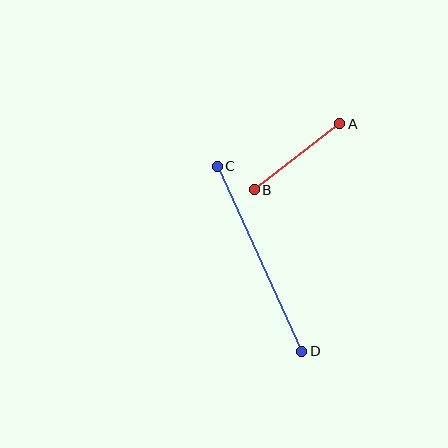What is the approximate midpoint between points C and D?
The midpoint is at approximately (259, 259) pixels.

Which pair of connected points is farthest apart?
Points C and D are farthest apart.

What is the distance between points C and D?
The distance is approximately 203 pixels.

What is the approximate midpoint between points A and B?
The midpoint is at approximately (297, 157) pixels.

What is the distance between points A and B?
The distance is approximately 108 pixels.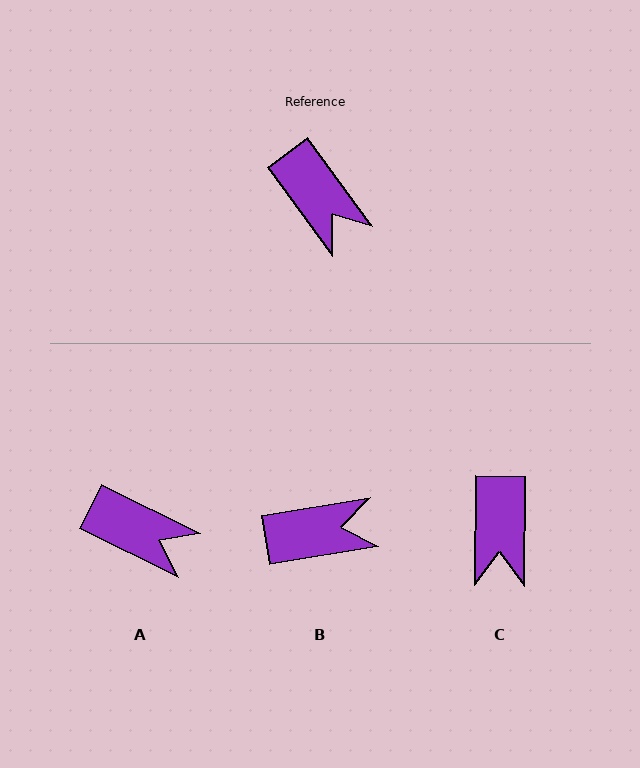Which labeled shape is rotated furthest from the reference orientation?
B, about 63 degrees away.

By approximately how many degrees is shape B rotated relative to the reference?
Approximately 63 degrees counter-clockwise.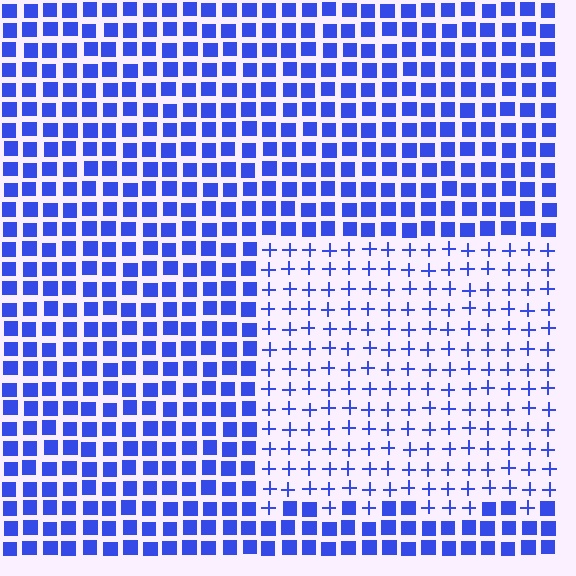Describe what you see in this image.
The image is filled with small blue elements arranged in a uniform grid. A rectangle-shaped region contains plus signs, while the surrounding area contains squares. The boundary is defined purely by the change in element shape.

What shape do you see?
I see a rectangle.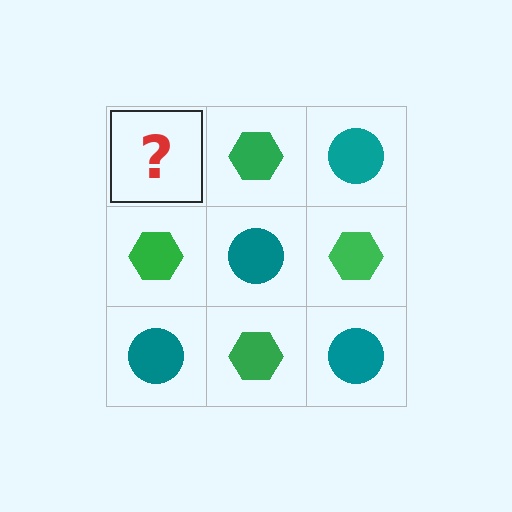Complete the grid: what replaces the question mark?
The question mark should be replaced with a teal circle.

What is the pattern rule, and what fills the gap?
The rule is that it alternates teal circle and green hexagon in a checkerboard pattern. The gap should be filled with a teal circle.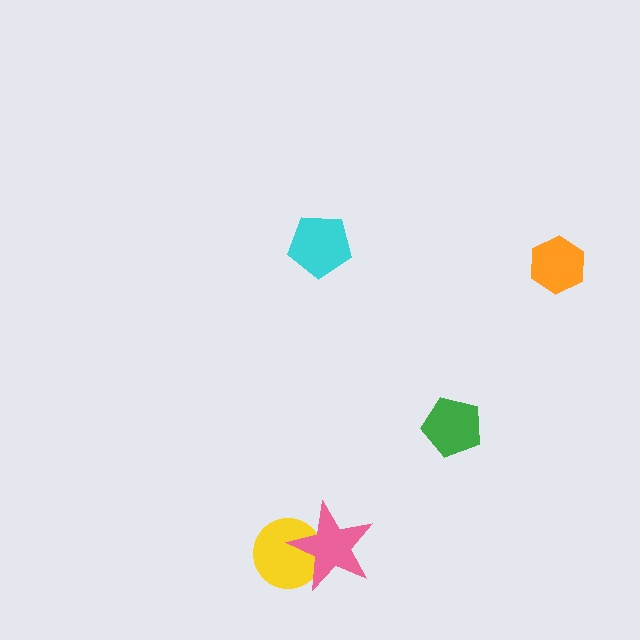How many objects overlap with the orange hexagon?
0 objects overlap with the orange hexagon.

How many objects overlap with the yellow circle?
1 object overlaps with the yellow circle.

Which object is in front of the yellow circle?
The pink star is in front of the yellow circle.